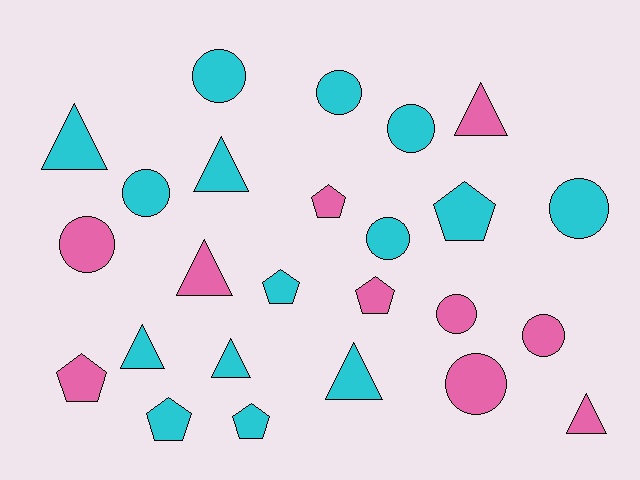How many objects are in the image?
There are 25 objects.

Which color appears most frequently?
Cyan, with 15 objects.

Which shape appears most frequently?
Circle, with 10 objects.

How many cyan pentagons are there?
There are 4 cyan pentagons.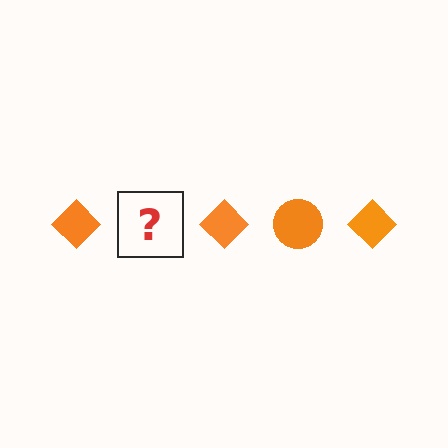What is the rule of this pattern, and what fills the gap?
The rule is that the pattern cycles through diamond, circle shapes in orange. The gap should be filled with an orange circle.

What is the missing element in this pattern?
The missing element is an orange circle.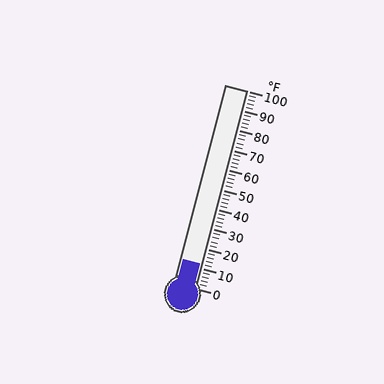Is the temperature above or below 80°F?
The temperature is below 80°F.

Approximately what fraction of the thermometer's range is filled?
The thermometer is filled to approximately 10% of its range.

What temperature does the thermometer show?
The thermometer shows approximately 12°F.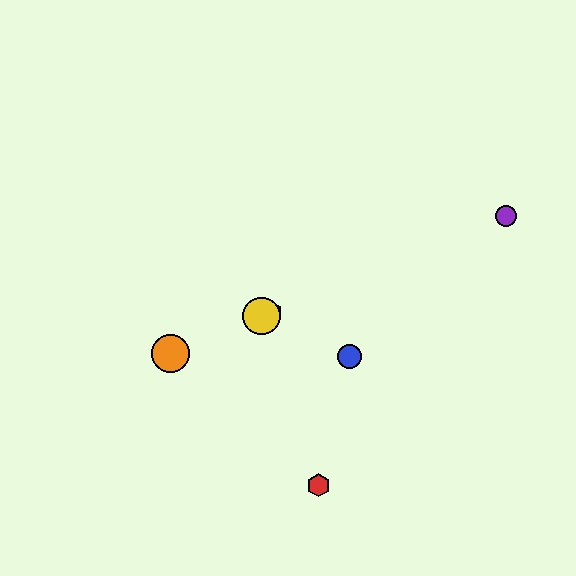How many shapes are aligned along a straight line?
4 shapes (the green hexagon, the yellow circle, the purple circle, the orange circle) are aligned along a straight line.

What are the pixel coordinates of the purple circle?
The purple circle is at (506, 216).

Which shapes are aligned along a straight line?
The green hexagon, the yellow circle, the purple circle, the orange circle are aligned along a straight line.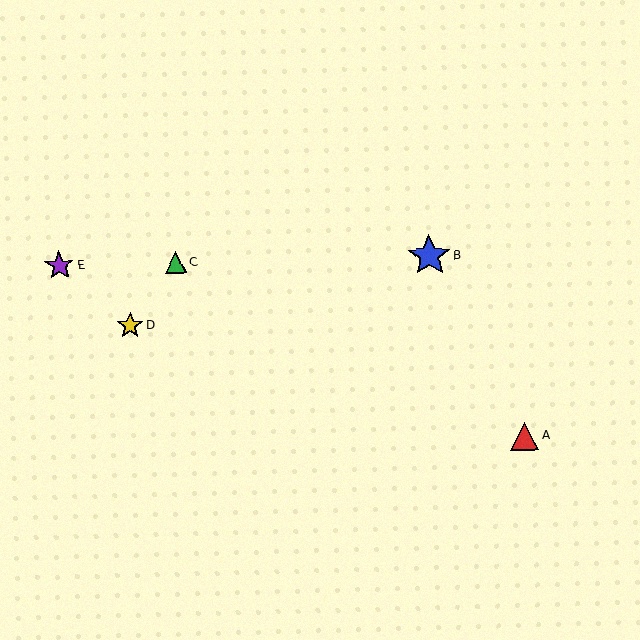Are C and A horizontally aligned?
No, C is at y≈262 and A is at y≈436.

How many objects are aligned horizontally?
3 objects (B, C, E) are aligned horizontally.